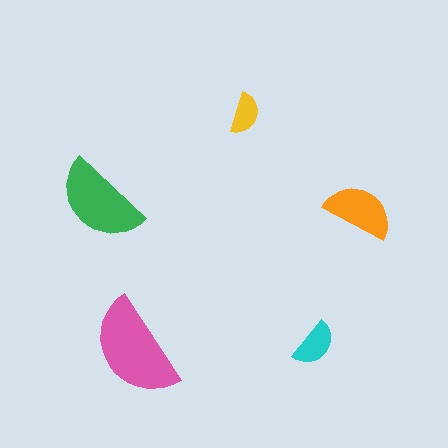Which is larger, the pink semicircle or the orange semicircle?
The pink one.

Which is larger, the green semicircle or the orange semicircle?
The green one.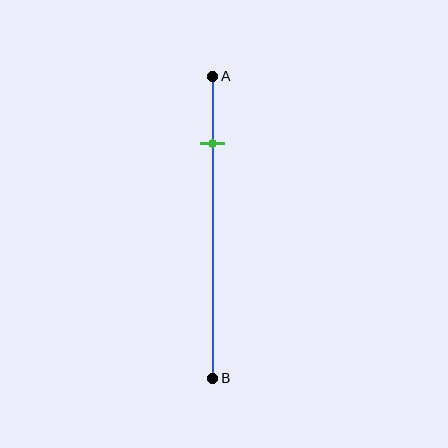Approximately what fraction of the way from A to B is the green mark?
The green mark is approximately 20% of the way from A to B.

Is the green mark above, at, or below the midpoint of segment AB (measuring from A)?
The green mark is above the midpoint of segment AB.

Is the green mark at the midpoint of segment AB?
No, the mark is at about 20% from A, not at the 50% midpoint.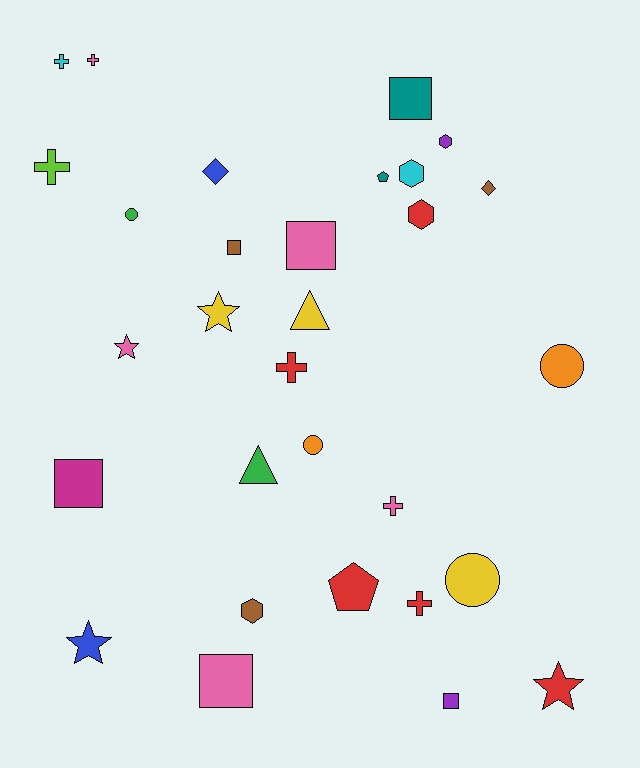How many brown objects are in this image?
There are 3 brown objects.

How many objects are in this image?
There are 30 objects.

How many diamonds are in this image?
There are 2 diamonds.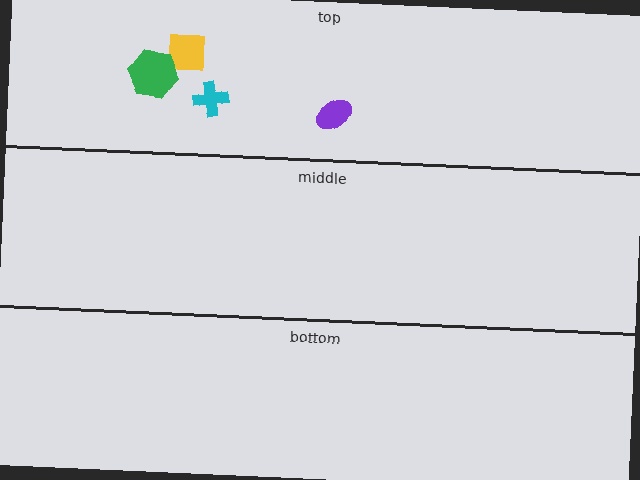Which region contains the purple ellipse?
The top region.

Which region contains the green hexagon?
The top region.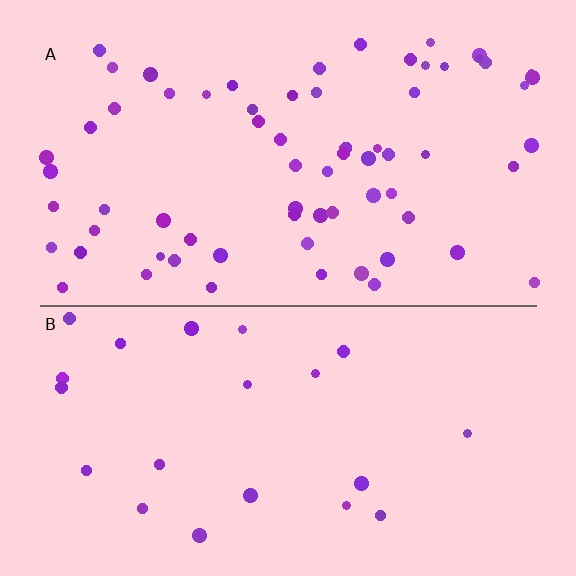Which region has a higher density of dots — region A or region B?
A (the top).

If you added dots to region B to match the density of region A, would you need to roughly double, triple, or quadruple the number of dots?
Approximately triple.